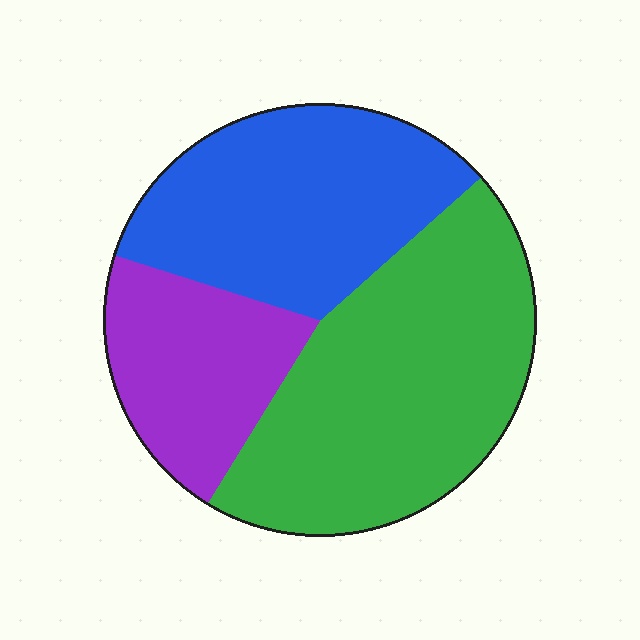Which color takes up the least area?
Purple, at roughly 20%.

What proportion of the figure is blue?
Blue covers 34% of the figure.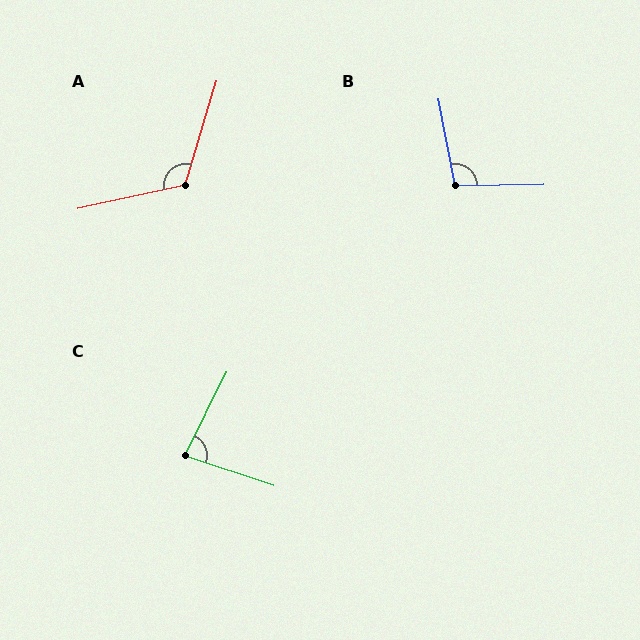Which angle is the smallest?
C, at approximately 82 degrees.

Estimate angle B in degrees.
Approximately 100 degrees.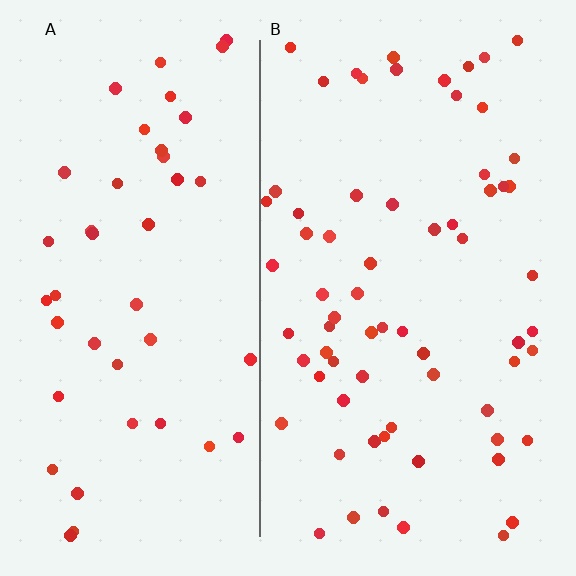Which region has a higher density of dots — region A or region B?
B (the right).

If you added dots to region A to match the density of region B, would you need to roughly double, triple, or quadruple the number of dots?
Approximately double.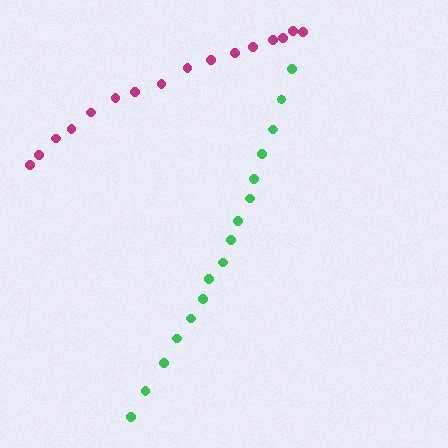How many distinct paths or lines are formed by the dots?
There are 2 distinct paths.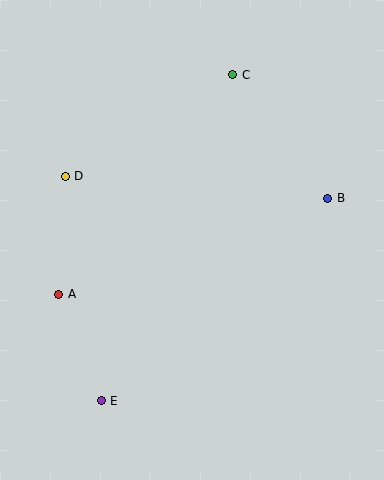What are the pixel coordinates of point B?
Point B is at (328, 198).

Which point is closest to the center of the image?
Point D at (65, 176) is closest to the center.